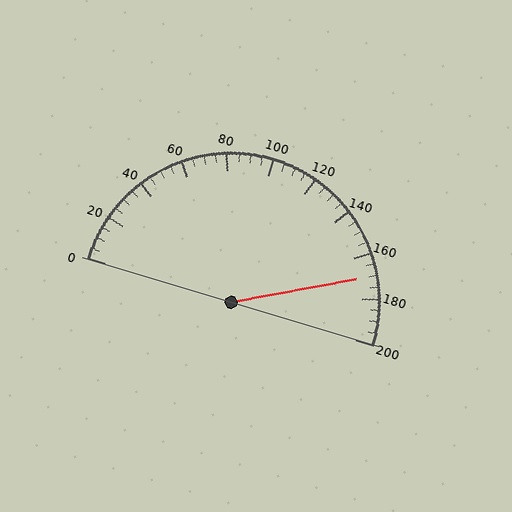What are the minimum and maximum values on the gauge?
The gauge ranges from 0 to 200.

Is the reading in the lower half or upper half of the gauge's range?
The reading is in the upper half of the range (0 to 200).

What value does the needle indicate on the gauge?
The needle indicates approximately 170.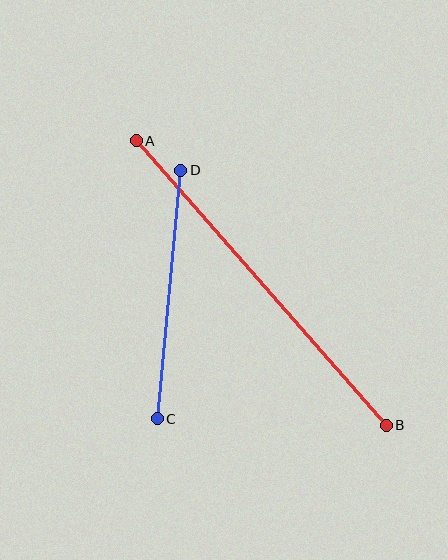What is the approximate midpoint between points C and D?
The midpoint is at approximately (169, 294) pixels.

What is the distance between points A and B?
The distance is approximately 379 pixels.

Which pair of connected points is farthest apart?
Points A and B are farthest apart.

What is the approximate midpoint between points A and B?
The midpoint is at approximately (261, 283) pixels.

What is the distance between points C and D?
The distance is approximately 249 pixels.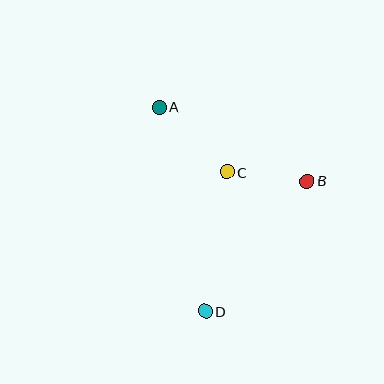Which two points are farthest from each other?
Points A and D are farthest from each other.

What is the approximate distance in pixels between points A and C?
The distance between A and C is approximately 94 pixels.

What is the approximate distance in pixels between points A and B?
The distance between A and B is approximately 166 pixels.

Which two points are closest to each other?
Points B and C are closest to each other.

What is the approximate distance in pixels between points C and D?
The distance between C and D is approximately 141 pixels.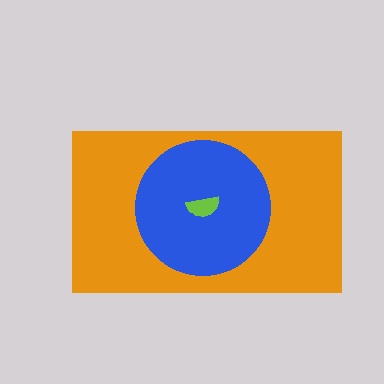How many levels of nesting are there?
3.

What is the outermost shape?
The orange rectangle.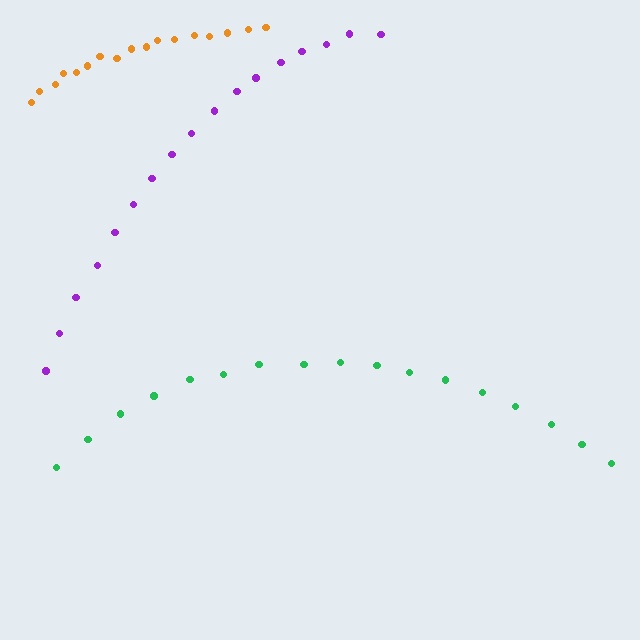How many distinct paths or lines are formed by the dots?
There are 3 distinct paths.